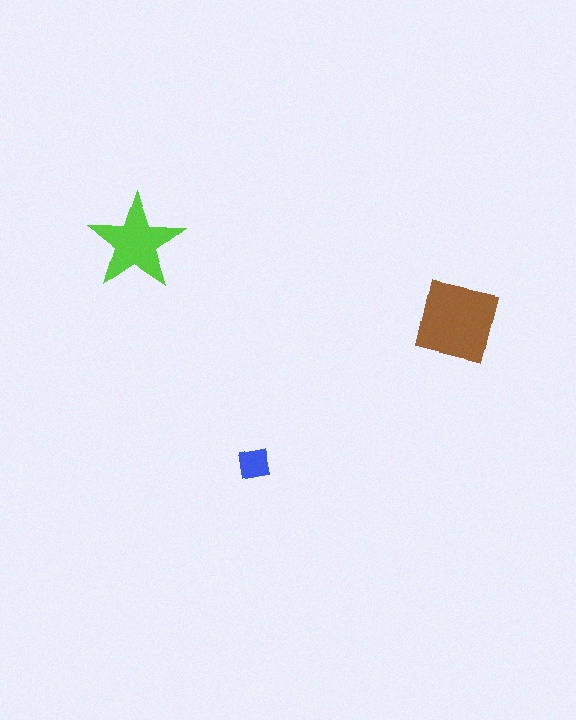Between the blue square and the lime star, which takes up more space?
The lime star.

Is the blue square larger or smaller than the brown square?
Smaller.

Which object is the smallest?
The blue square.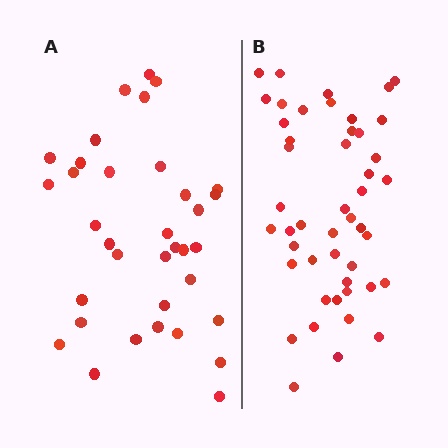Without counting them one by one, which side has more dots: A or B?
Region B (the right region) has more dots.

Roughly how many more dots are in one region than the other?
Region B has roughly 12 or so more dots than region A.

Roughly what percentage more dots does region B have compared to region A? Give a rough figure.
About 35% more.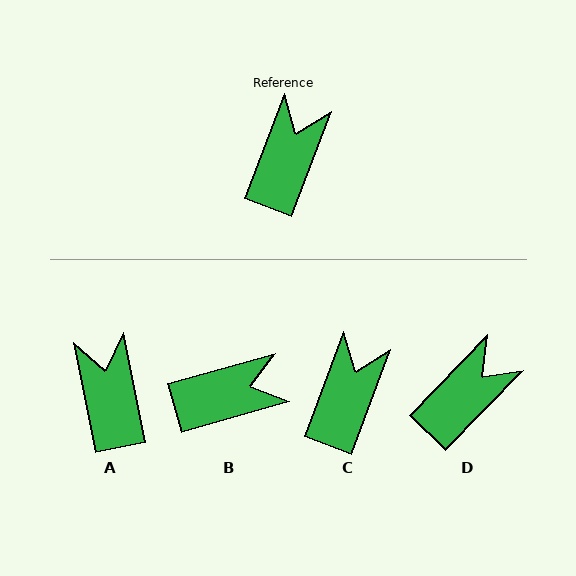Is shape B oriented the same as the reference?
No, it is off by about 54 degrees.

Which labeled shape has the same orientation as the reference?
C.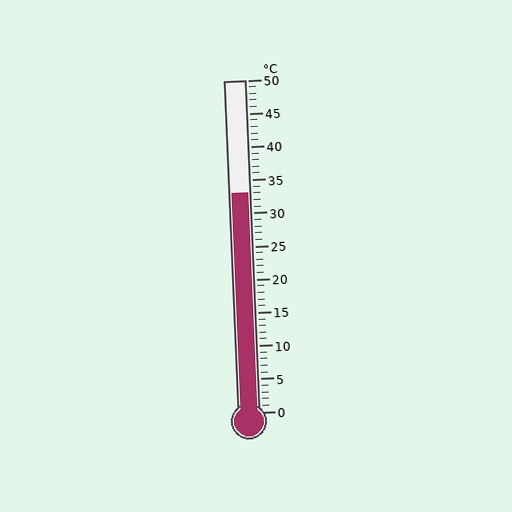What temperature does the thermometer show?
The thermometer shows approximately 33°C.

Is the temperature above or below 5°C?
The temperature is above 5°C.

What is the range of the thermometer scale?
The thermometer scale ranges from 0°C to 50°C.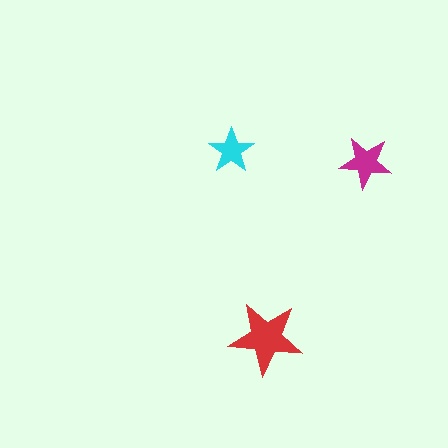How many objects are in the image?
There are 3 objects in the image.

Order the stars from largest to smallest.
the red one, the magenta one, the cyan one.